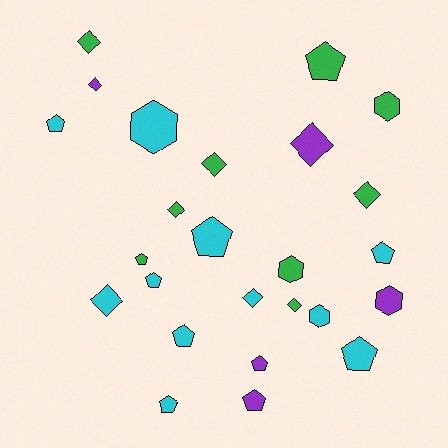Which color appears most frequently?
Cyan, with 11 objects.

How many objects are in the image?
There are 25 objects.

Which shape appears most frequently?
Pentagon, with 11 objects.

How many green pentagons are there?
There are 2 green pentagons.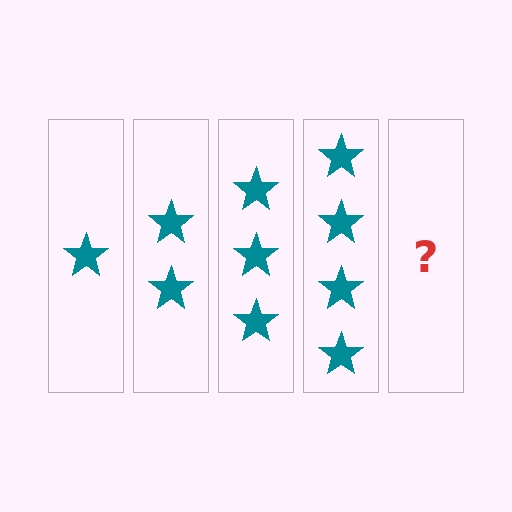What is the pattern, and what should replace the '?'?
The pattern is that each step adds one more star. The '?' should be 5 stars.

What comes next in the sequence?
The next element should be 5 stars.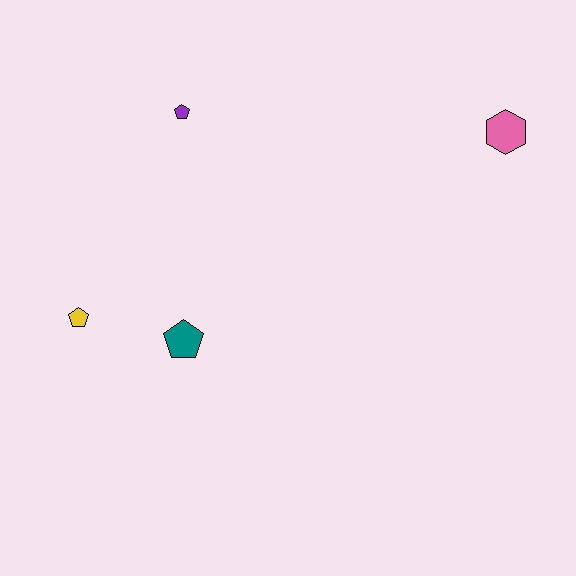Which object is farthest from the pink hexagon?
The yellow pentagon is farthest from the pink hexagon.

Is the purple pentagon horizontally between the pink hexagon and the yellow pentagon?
Yes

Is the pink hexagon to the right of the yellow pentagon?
Yes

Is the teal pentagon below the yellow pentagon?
Yes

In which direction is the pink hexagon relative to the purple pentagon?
The pink hexagon is to the right of the purple pentagon.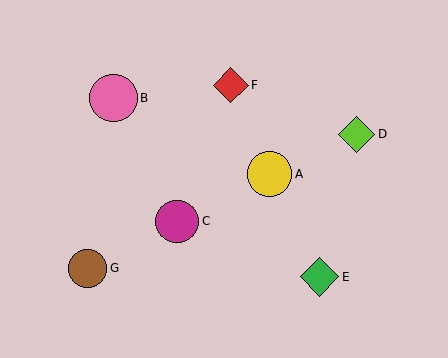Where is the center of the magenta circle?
The center of the magenta circle is at (177, 221).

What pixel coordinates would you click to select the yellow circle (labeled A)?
Click at (270, 174) to select the yellow circle A.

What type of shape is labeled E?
Shape E is a green diamond.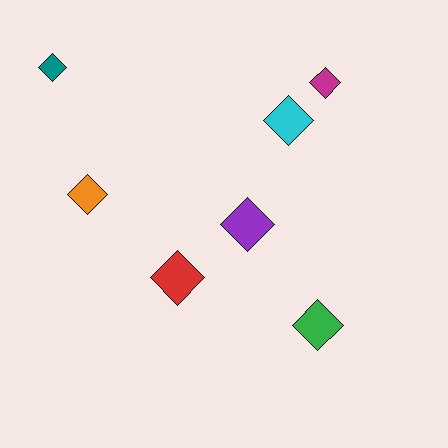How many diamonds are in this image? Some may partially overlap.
There are 7 diamonds.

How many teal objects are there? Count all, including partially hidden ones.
There is 1 teal object.